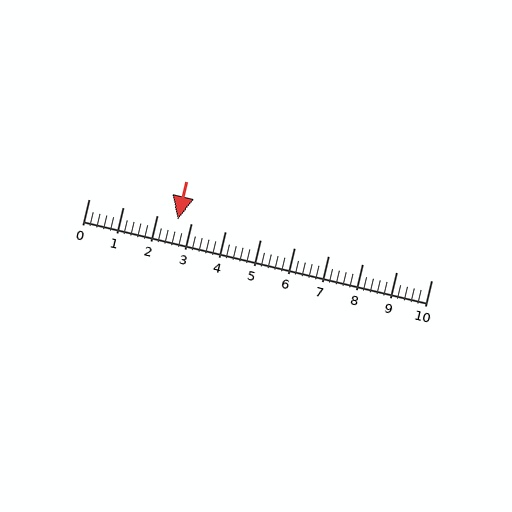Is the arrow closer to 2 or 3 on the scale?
The arrow is closer to 3.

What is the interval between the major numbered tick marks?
The major tick marks are spaced 1 units apart.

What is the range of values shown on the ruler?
The ruler shows values from 0 to 10.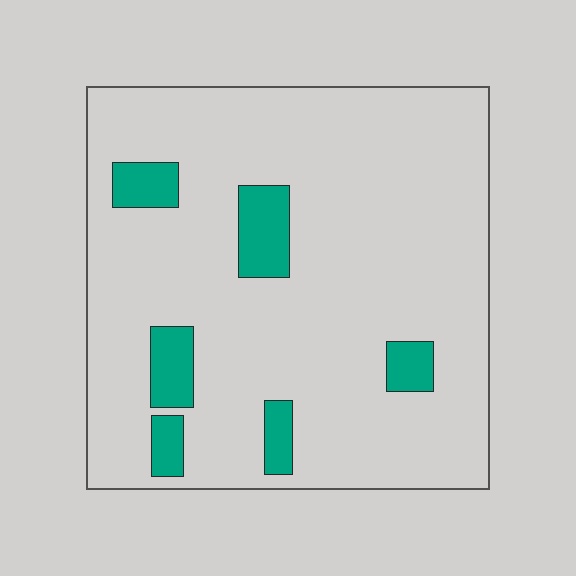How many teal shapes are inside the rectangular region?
6.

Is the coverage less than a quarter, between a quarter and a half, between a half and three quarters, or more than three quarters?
Less than a quarter.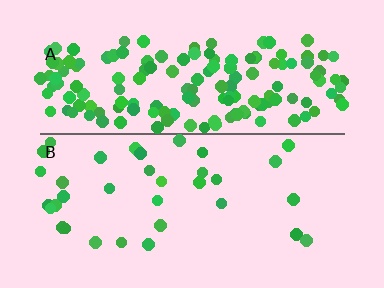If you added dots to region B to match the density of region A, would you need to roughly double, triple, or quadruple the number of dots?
Approximately quadruple.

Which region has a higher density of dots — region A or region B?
A (the top).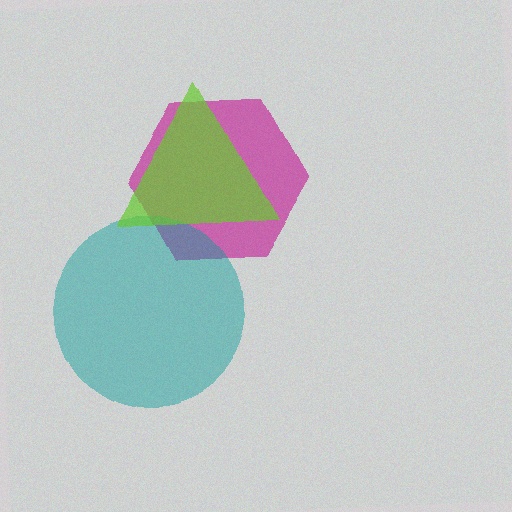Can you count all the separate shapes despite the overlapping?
Yes, there are 3 separate shapes.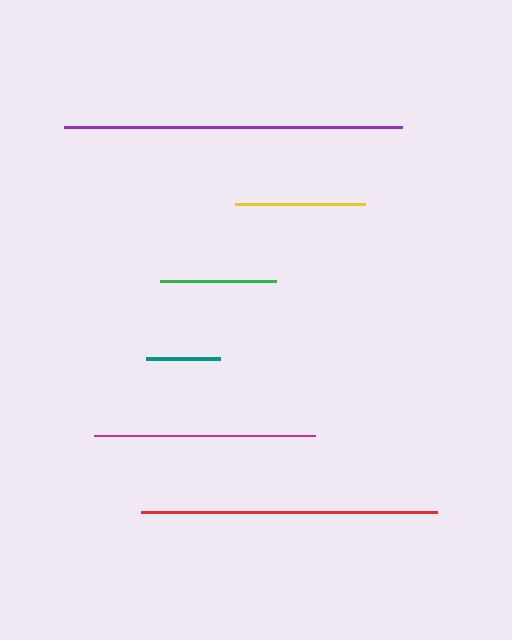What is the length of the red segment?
The red segment is approximately 296 pixels long.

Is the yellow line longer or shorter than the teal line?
The yellow line is longer than the teal line.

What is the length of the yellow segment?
The yellow segment is approximately 130 pixels long.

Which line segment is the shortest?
The teal line is the shortest at approximately 74 pixels.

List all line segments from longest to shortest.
From longest to shortest: purple, red, magenta, yellow, green, teal.